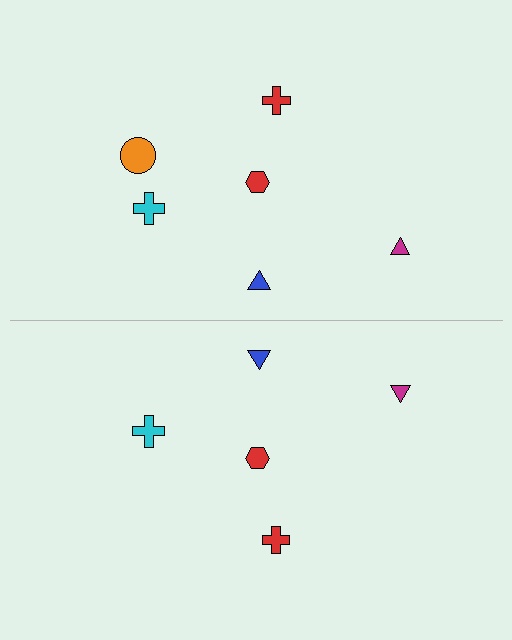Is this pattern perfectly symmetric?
No, the pattern is not perfectly symmetric. A orange circle is missing from the bottom side.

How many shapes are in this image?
There are 11 shapes in this image.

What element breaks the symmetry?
A orange circle is missing from the bottom side.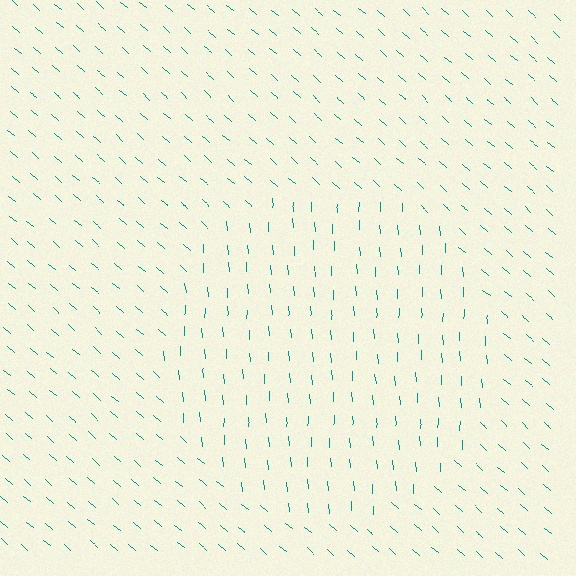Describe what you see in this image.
The image is filled with small teal line segments. A circle region in the image has lines oriented differently from the surrounding lines, creating a visible texture boundary.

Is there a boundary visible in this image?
Yes, there is a texture boundary formed by a change in line orientation.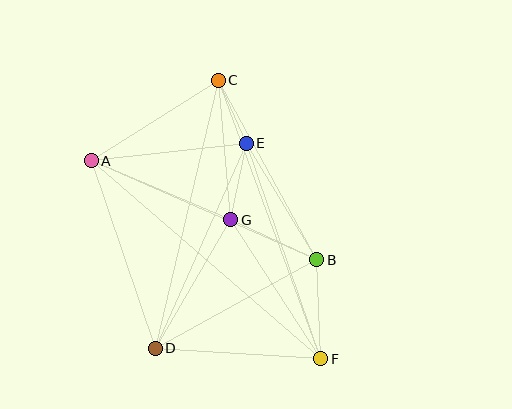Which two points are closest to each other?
Points C and E are closest to each other.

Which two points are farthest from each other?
Points A and F are farthest from each other.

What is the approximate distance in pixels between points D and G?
The distance between D and G is approximately 149 pixels.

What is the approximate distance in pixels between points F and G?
The distance between F and G is approximately 165 pixels.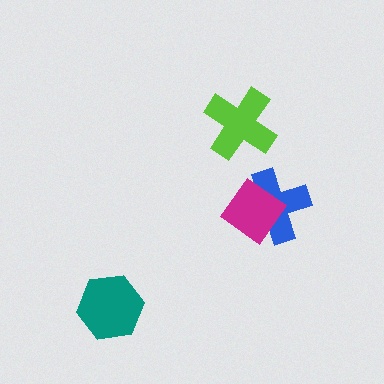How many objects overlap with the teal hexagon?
0 objects overlap with the teal hexagon.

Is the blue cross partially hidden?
Yes, it is partially covered by another shape.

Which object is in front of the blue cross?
The magenta diamond is in front of the blue cross.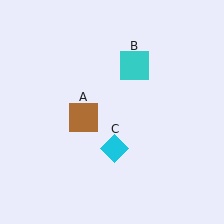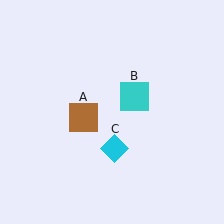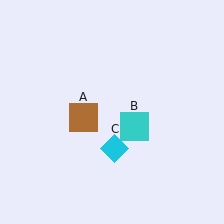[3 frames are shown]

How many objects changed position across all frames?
1 object changed position: cyan square (object B).